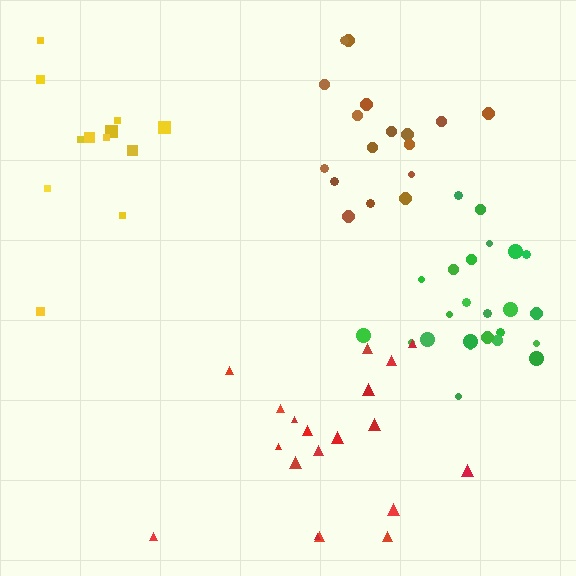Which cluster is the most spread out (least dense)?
Yellow.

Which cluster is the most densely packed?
Green.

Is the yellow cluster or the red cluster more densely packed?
Red.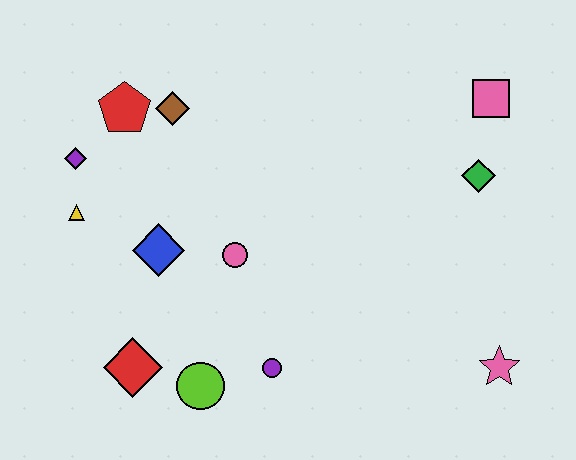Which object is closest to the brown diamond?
The red pentagon is closest to the brown diamond.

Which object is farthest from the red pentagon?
The pink star is farthest from the red pentagon.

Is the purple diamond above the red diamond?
Yes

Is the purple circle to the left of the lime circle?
No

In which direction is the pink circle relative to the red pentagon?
The pink circle is below the red pentagon.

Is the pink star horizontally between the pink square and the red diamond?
No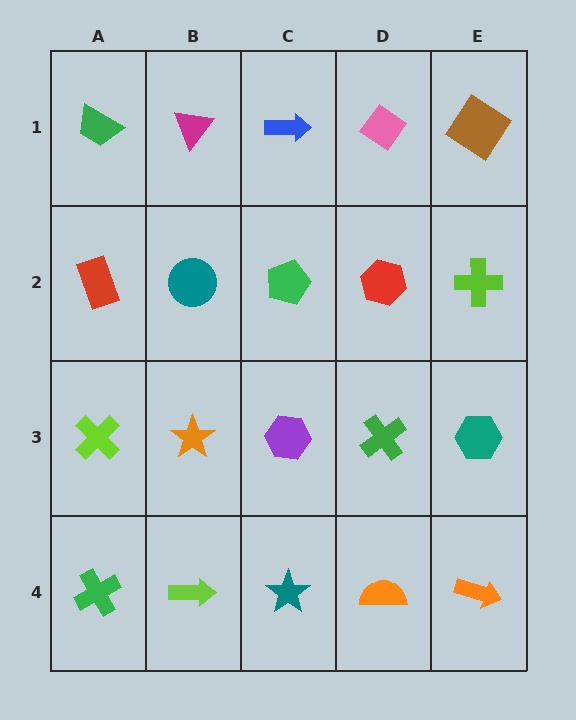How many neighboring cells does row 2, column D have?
4.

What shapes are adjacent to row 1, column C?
A green pentagon (row 2, column C), a magenta triangle (row 1, column B), a pink diamond (row 1, column D).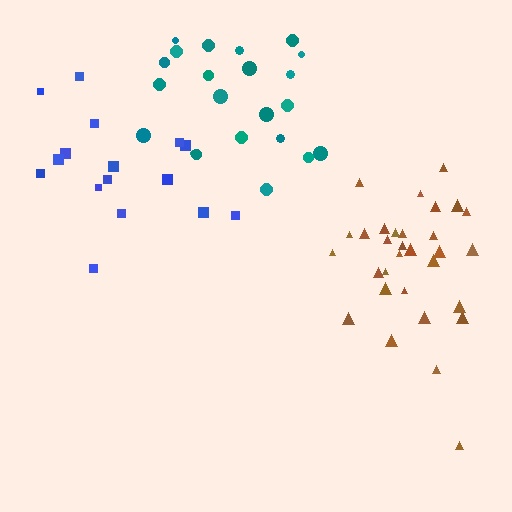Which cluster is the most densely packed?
Brown.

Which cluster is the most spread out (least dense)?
Blue.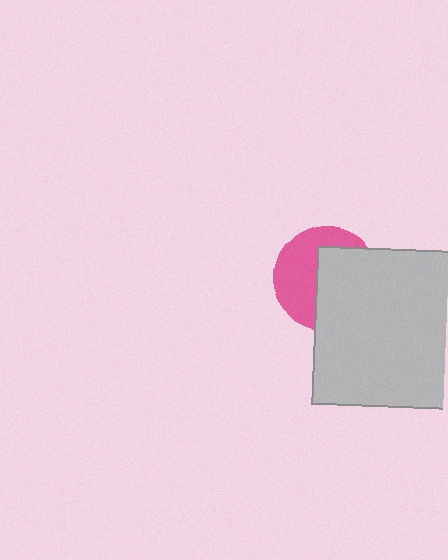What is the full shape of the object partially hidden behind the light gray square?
The partially hidden object is a pink circle.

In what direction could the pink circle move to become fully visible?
The pink circle could move left. That would shift it out from behind the light gray square entirely.